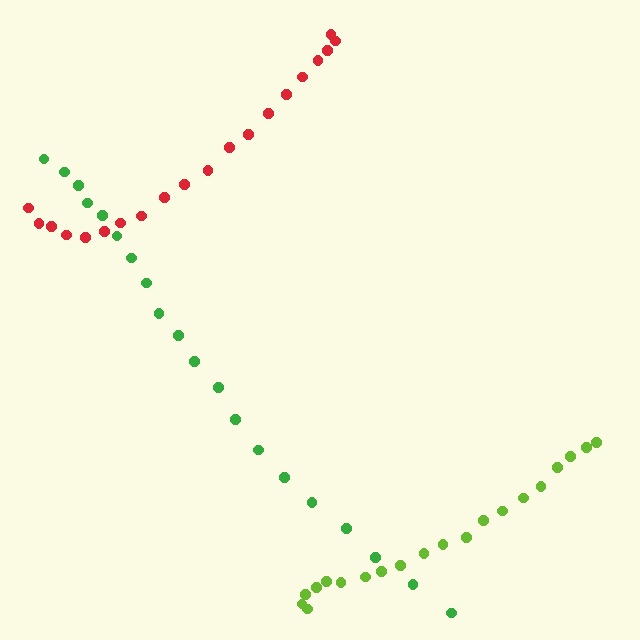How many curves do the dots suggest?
There are 3 distinct paths.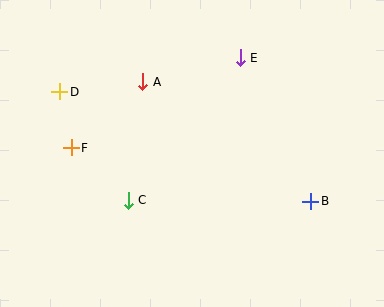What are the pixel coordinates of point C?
Point C is at (128, 200).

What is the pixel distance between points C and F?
The distance between C and F is 77 pixels.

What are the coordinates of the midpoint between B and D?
The midpoint between B and D is at (185, 147).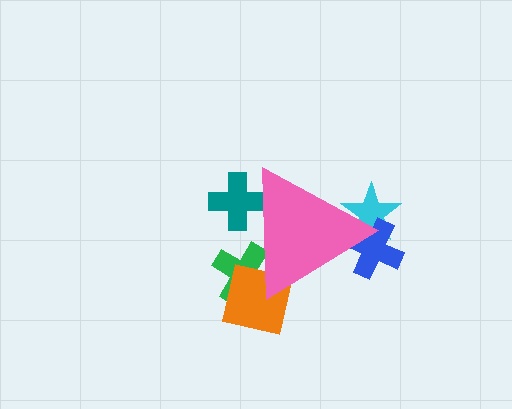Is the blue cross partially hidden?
Yes, the blue cross is partially hidden behind the pink triangle.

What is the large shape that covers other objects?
A pink triangle.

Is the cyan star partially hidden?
Yes, the cyan star is partially hidden behind the pink triangle.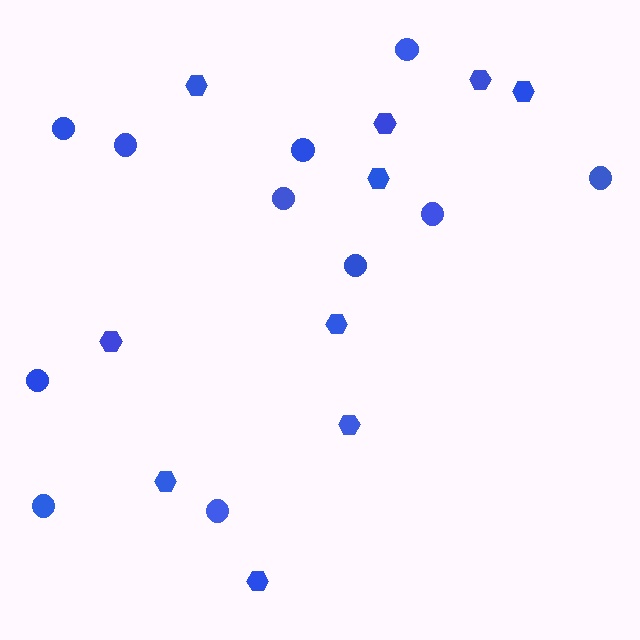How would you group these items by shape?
There are 2 groups: one group of circles (11) and one group of hexagons (10).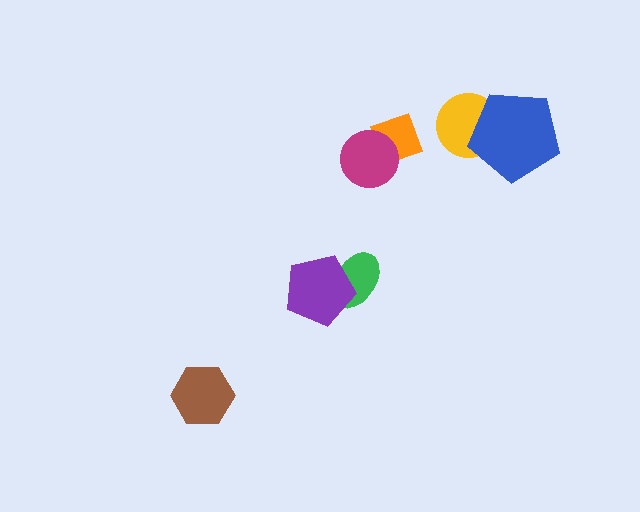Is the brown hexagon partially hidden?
No, no other shape covers it.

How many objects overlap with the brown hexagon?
0 objects overlap with the brown hexagon.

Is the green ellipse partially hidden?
Yes, it is partially covered by another shape.